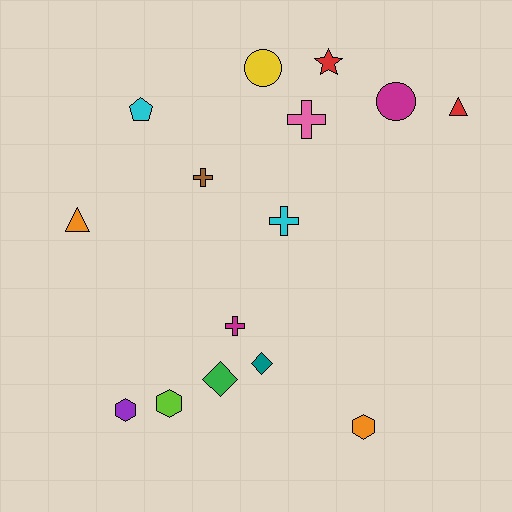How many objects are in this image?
There are 15 objects.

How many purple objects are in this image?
There is 1 purple object.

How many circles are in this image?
There are 2 circles.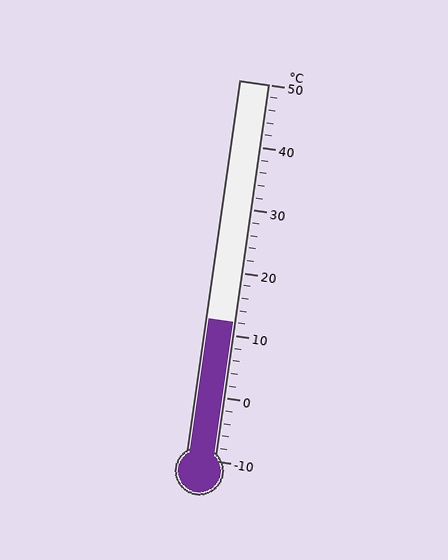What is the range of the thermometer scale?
The thermometer scale ranges from -10°C to 50°C.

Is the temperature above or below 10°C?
The temperature is above 10°C.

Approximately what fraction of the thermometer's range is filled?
The thermometer is filled to approximately 35% of its range.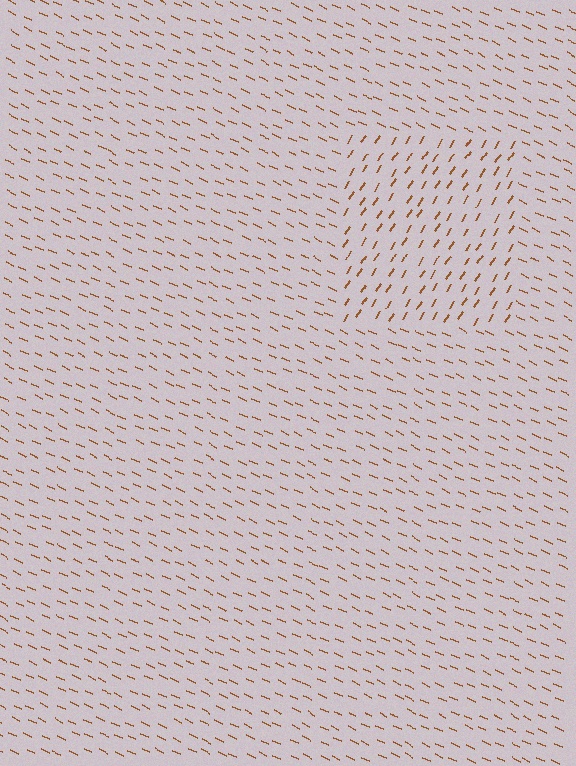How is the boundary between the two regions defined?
The boundary is defined purely by a change in line orientation (approximately 82 degrees difference). All lines are the same color and thickness.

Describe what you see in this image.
The image is filled with small brown line segments. A rectangle region in the image has lines oriented differently from the surrounding lines, creating a visible texture boundary.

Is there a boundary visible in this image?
Yes, there is a texture boundary formed by a change in line orientation.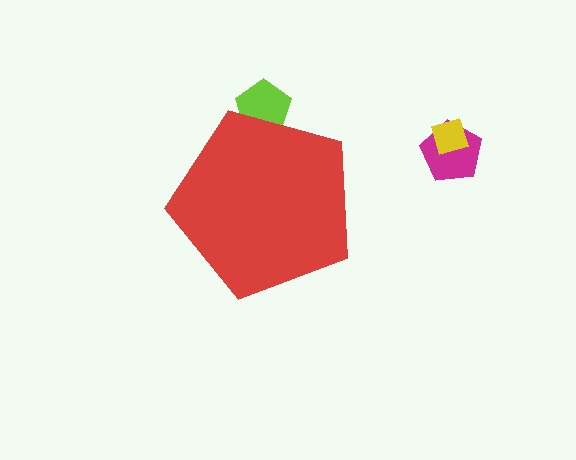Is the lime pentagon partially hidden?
Yes, the lime pentagon is partially hidden behind the red pentagon.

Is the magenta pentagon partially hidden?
No, the magenta pentagon is fully visible.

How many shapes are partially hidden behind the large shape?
1 shape is partially hidden.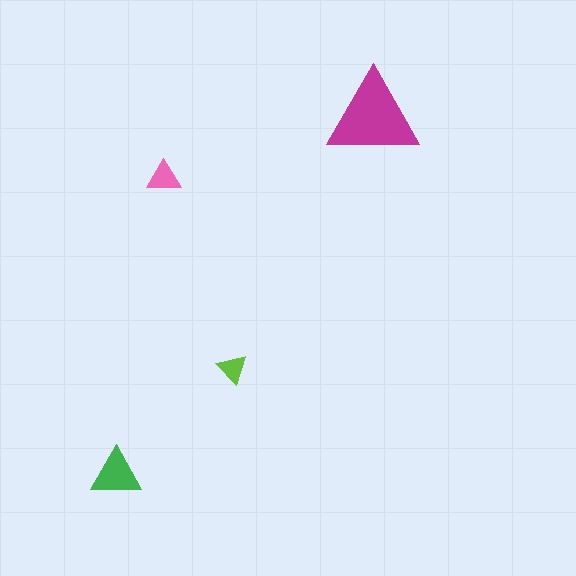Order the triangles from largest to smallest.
the magenta one, the green one, the pink one, the lime one.